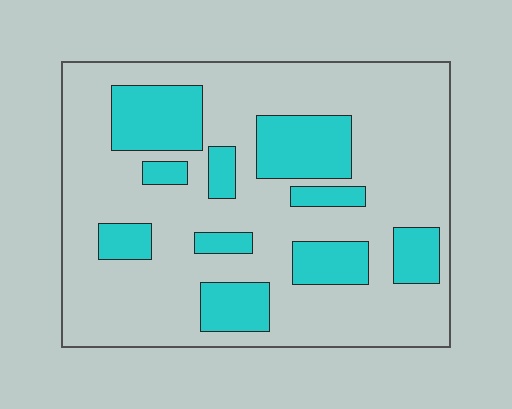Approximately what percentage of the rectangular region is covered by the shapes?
Approximately 25%.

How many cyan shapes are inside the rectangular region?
10.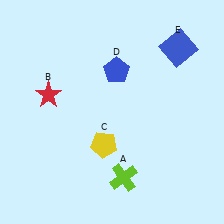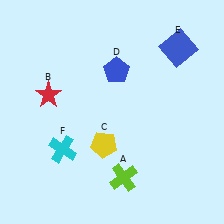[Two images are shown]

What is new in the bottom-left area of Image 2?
A cyan cross (F) was added in the bottom-left area of Image 2.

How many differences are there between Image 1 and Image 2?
There is 1 difference between the two images.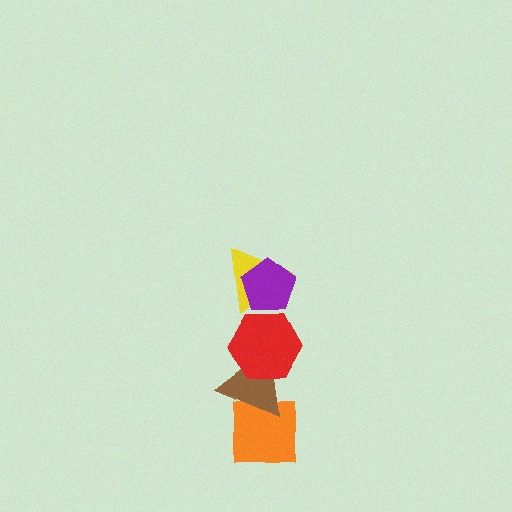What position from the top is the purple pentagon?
The purple pentagon is 1st from the top.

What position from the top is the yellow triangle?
The yellow triangle is 2nd from the top.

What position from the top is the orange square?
The orange square is 5th from the top.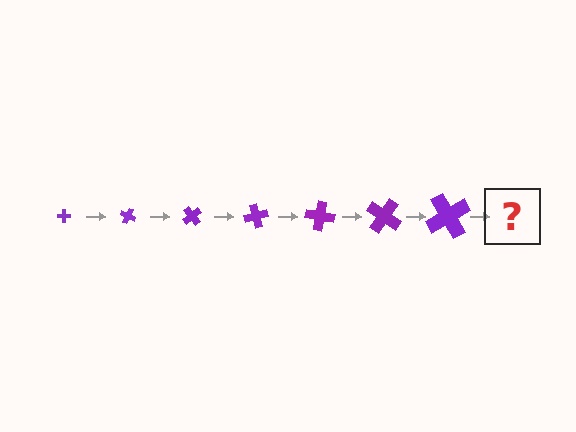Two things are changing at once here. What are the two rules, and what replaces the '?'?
The two rules are that the cross grows larger each step and it rotates 25 degrees each step. The '?' should be a cross, larger than the previous one and rotated 175 degrees from the start.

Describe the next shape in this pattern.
It should be a cross, larger than the previous one and rotated 175 degrees from the start.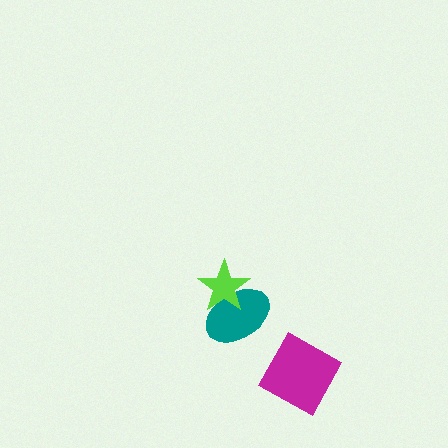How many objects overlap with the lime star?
1 object overlaps with the lime star.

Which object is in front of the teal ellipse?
The lime star is in front of the teal ellipse.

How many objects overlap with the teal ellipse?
1 object overlaps with the teal ellipse.